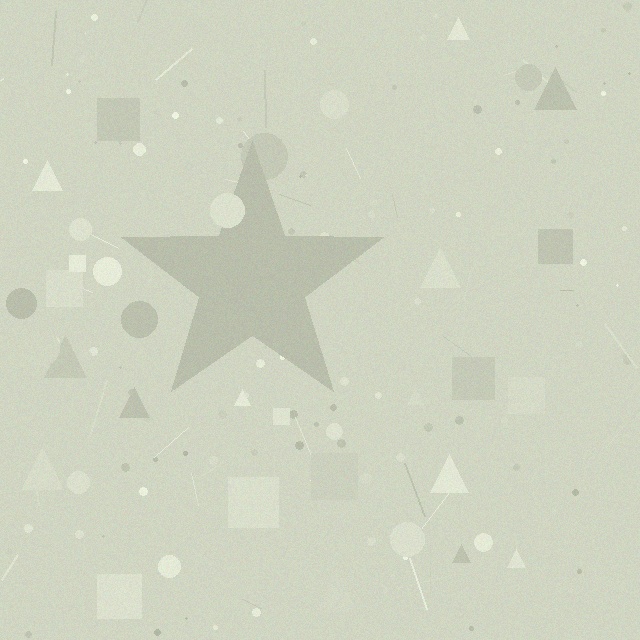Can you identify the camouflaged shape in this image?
The camouflaged shape is a star.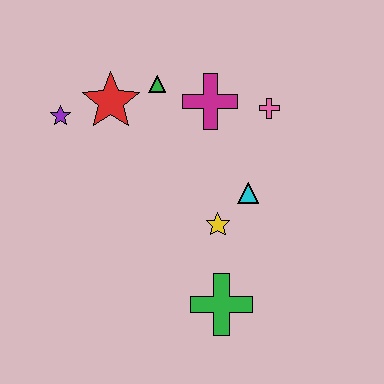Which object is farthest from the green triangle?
The green cross is farthest from the green triangle.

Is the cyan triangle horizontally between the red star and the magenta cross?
No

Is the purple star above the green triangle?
No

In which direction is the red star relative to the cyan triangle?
The red star is to the left of the cyan triangle.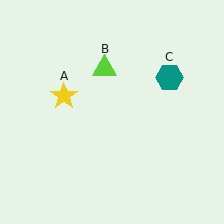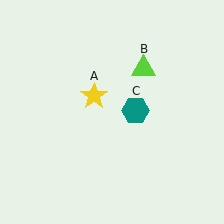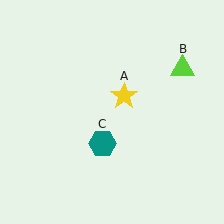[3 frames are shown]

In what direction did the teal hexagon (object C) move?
The teal hexagon (object C) moved down and to the left.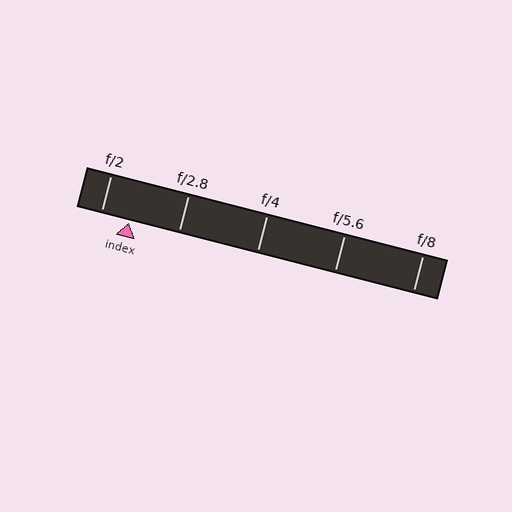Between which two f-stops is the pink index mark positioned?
The index mark is between f/2 and f/2.8.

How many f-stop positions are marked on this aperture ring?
There are 5 f-stop positions marked.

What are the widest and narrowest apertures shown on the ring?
The widest aperture shown is f/2 and the narrowest is f/8.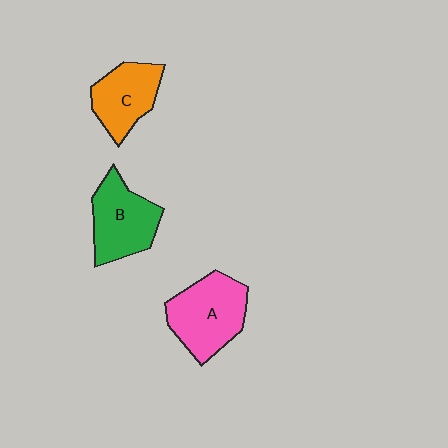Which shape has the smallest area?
Shape C (orange).